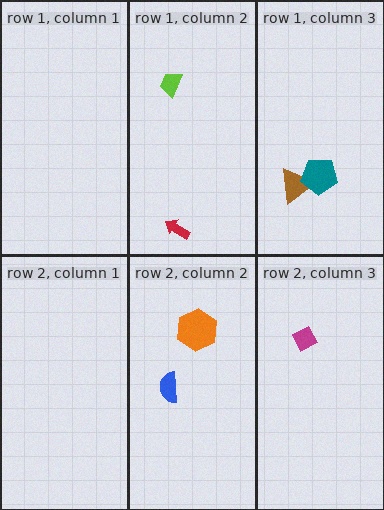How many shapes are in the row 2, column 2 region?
2.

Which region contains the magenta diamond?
The row 2, column 3 region.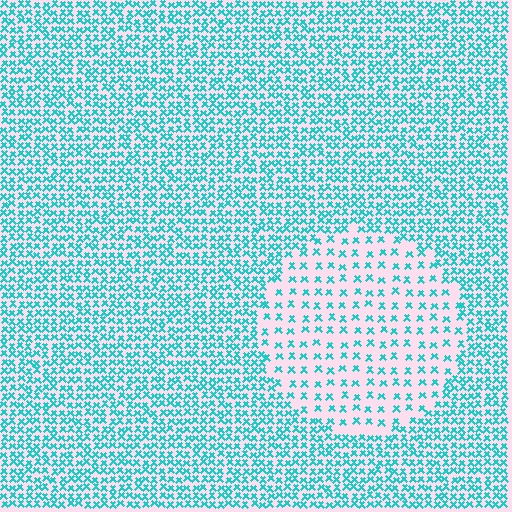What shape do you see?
I see a circle.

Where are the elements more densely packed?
The elements are more densely packed outside the circle boundary.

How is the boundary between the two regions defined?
The boundary is defined by a change in element density (approximately 2.4x ratio). All elements are the same color, size, and shape.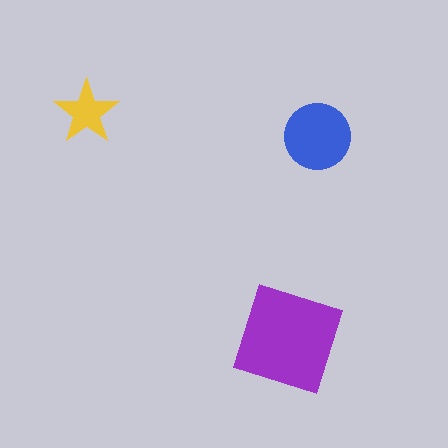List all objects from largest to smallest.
The purple diamond, the blue circle, the yellow star.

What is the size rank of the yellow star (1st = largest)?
3rd.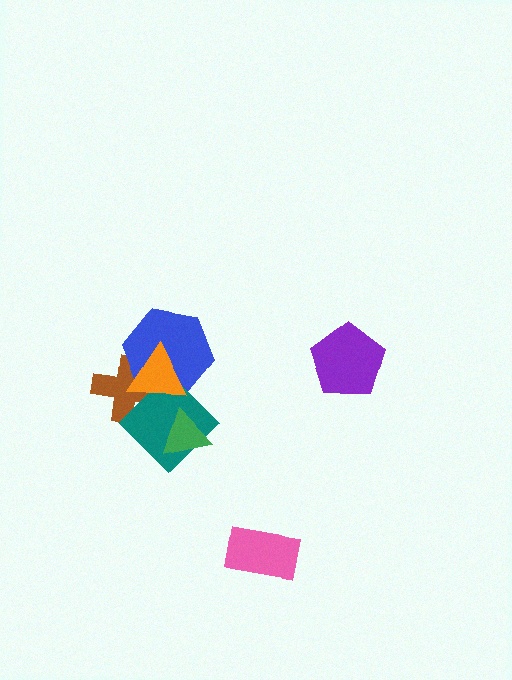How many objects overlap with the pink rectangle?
0 objects overlap with the pink rectangle.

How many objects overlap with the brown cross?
3 objects overlap with the brown cross.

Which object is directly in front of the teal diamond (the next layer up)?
The green triangle is directly in front of the teal diamond.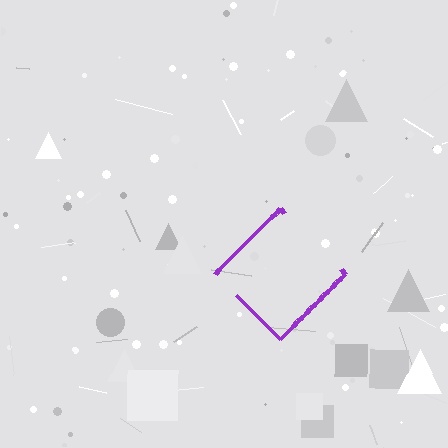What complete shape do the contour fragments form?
The contour fragments form a diamond.